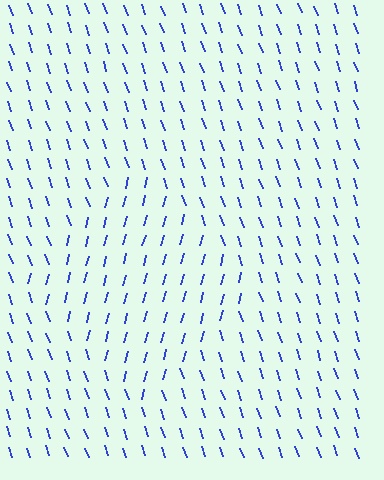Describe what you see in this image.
The image is filled with small blue line segments. A diamond region in the image has lines oriented differently from the surrounding lines, creating a visible texture boundary.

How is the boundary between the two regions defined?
The boundary is defined purely by a change in line orientation (approximately 34 degrees difference). All lines are the same color and thickness.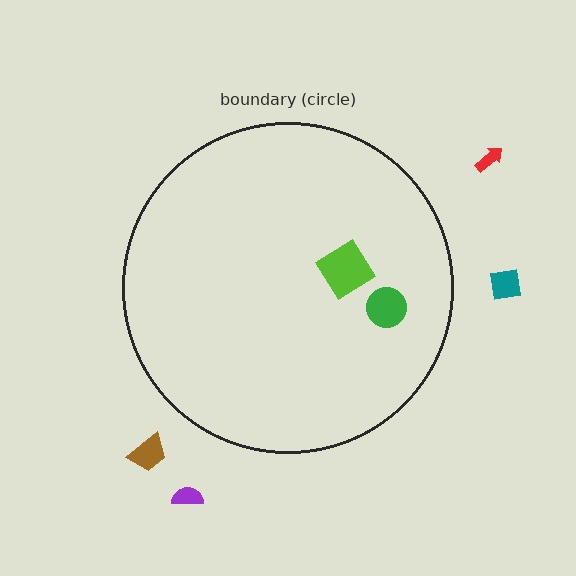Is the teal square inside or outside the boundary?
Outside.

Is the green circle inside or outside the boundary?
Inside.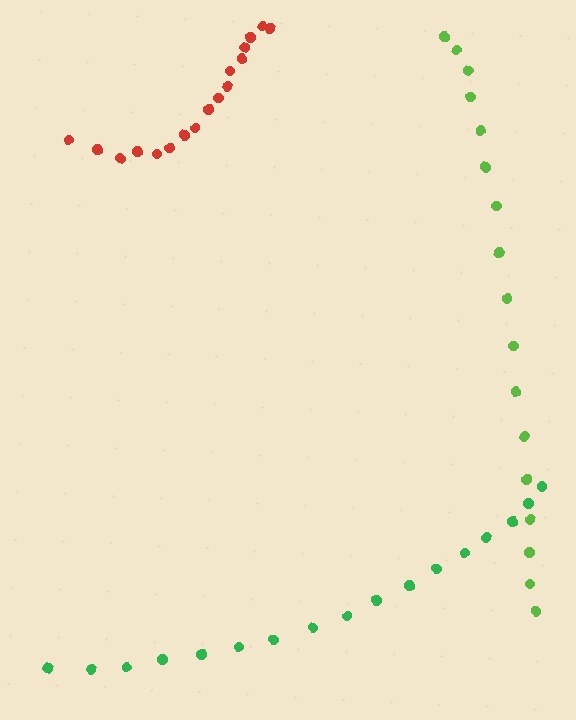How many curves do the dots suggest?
There are 3 distinct paths.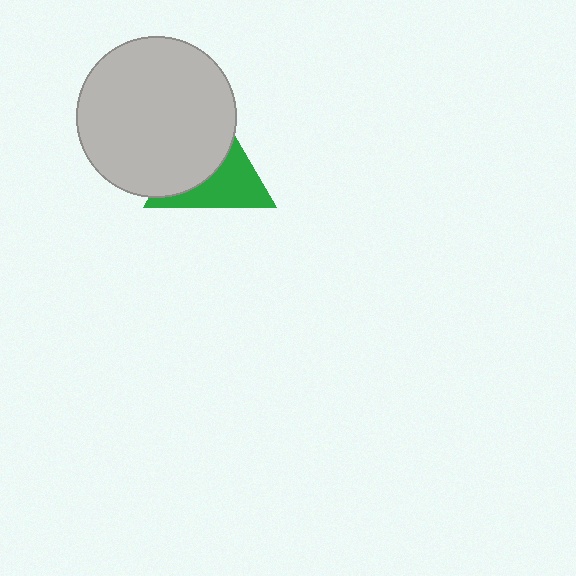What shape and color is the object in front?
The object in front is a light gray circle.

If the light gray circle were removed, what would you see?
You would see the complete green triangle.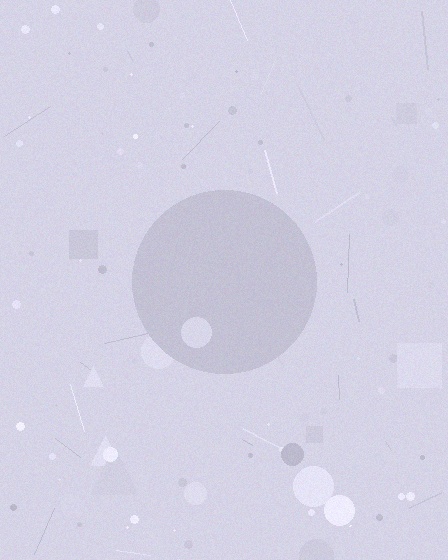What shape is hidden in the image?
A circle is hidden in the image.